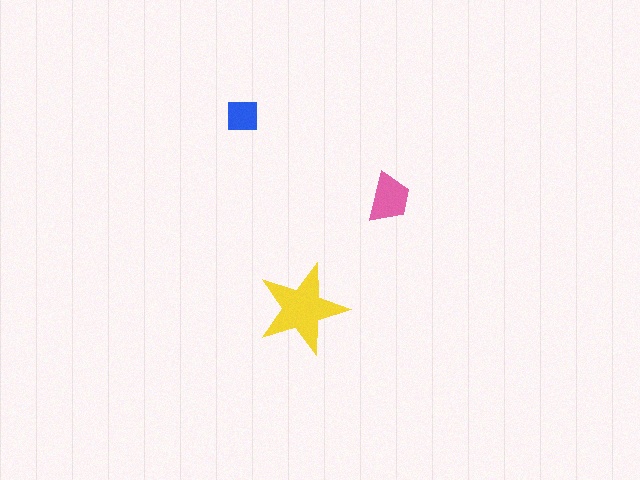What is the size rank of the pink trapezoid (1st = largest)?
2nd.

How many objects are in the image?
There are 3 objects in the image.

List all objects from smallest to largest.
The blue square, the pink trapezoid, the yellow star.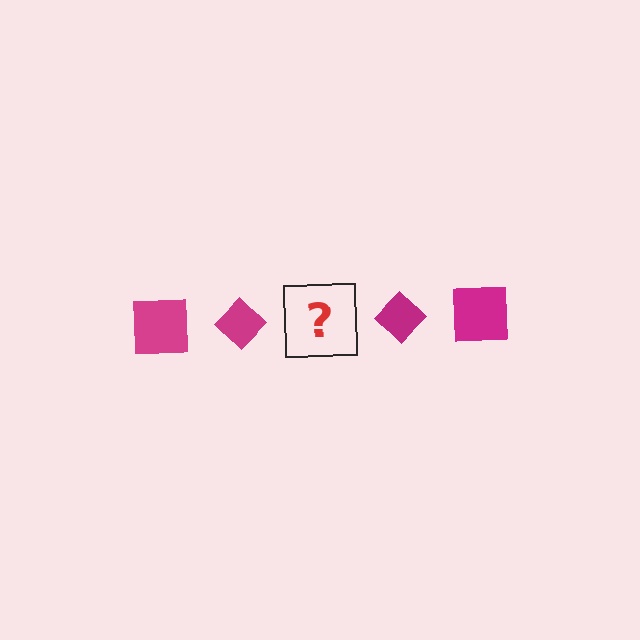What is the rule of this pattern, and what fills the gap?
The rule is that the pattern cycles through square, diamond shapes in magenta. The gap should be filled with a magenta square.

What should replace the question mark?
The question mark should be replaced with a magenta square.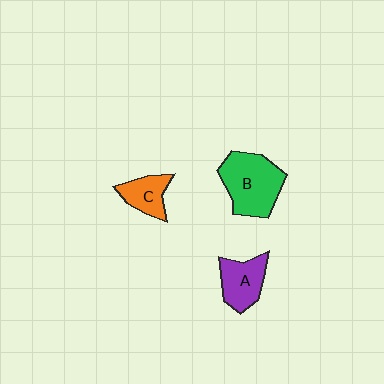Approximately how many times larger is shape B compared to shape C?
Approximately 2.0 times.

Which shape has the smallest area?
Shape C (orange).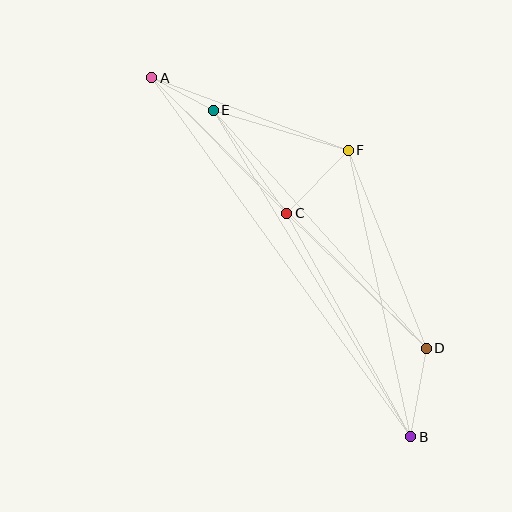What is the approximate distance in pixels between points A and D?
The distance between A and D is approximately 386 pixels.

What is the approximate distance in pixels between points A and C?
The distance between A and C is approximately 191 pixels.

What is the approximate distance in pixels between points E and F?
The distance between E and F is approximately 140 pixels.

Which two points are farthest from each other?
Points A and B are farthest from each other.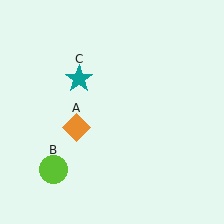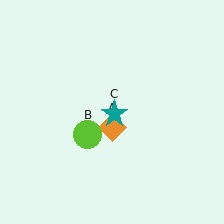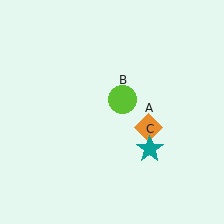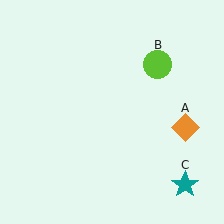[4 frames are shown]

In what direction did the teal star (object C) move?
The teal star (object C) moved down and to the right.